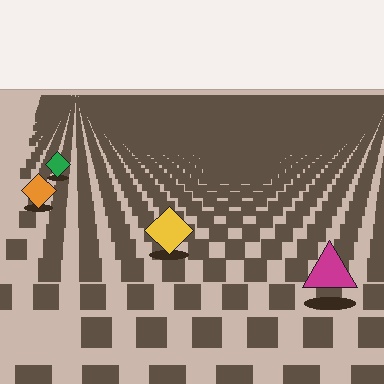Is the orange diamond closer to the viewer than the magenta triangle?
No. The magenta triangle is closer — you can tell from the texture gradient: the ground texture is coarser near it.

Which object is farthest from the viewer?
The green diamond is farthest from the viewer. It appears smaller and the ground texture around it is denser.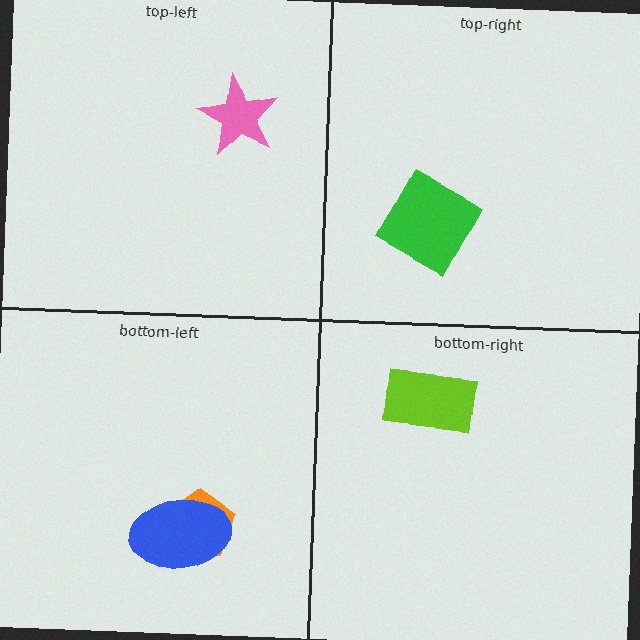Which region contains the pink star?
The top-left region.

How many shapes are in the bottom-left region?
2.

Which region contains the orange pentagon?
The bottom-left region.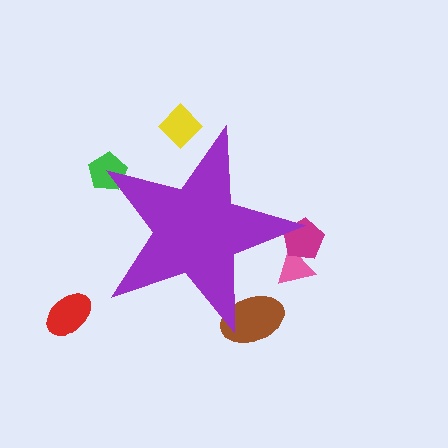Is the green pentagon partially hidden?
Yes, the green pentagon is partially hidden behind the purple star.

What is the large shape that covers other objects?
A purple star.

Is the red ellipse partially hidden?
No, the red ellipse is fully visible.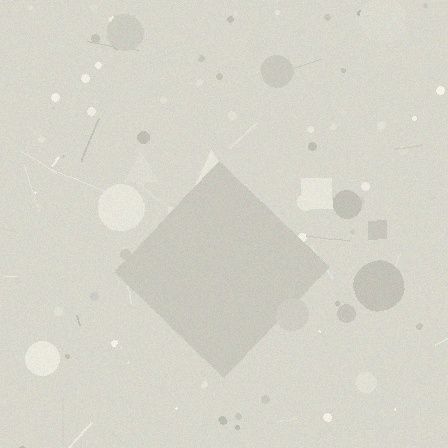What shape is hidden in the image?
A diamond is hidden in the image.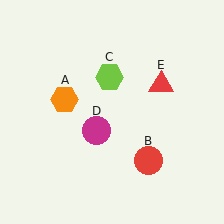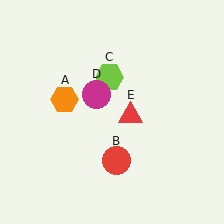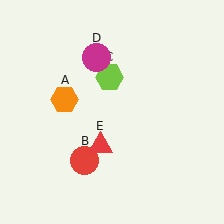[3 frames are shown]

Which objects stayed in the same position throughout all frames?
Orange hexagon (object A) and lime hexagon (object C) remained stationary.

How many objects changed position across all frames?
3 objects changed position: red circle (object B), magenta circle (object D), red triangle (object E).